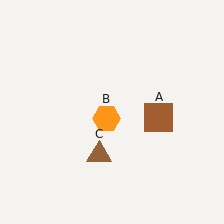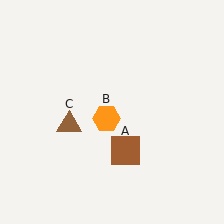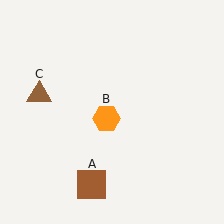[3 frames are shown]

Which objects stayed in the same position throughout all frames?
Orange hexagon (object B) remained stationary.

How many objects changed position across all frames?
2 objects changed position: brown square (object A), brown triangle (object C).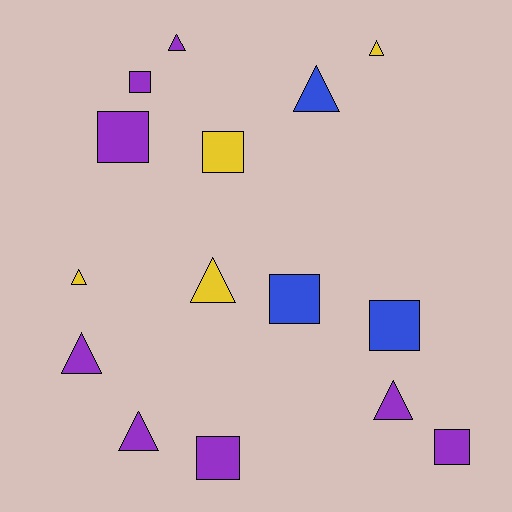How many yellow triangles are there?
There are 3 yellow triangles.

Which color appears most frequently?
Purple, with 8 objects.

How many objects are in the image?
There are 15 objects.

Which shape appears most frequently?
Triangle, with 8 objects.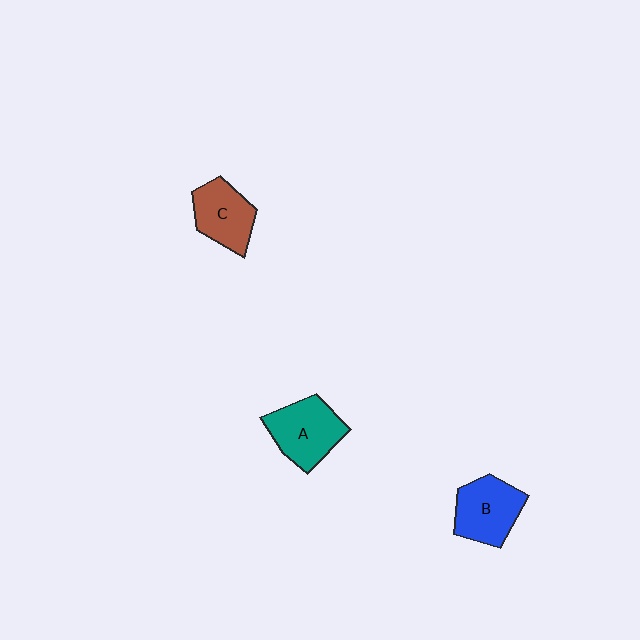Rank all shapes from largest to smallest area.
From largest to smallest: A (teal), B (blue), C (brown).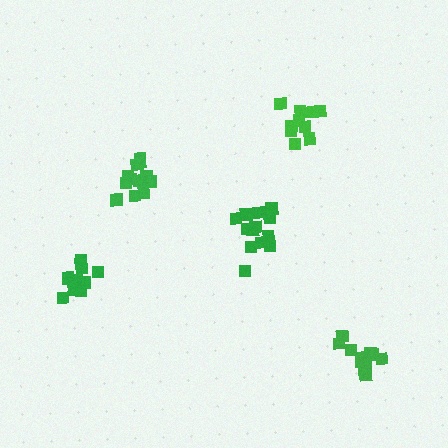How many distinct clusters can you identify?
There are 5 distinct clusters.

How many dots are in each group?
Group 1: 10 dots, Group 2: 14 dots, Group 3: 12 dots, Group 4: 11 dots, Group 5: 11 dots (58 total).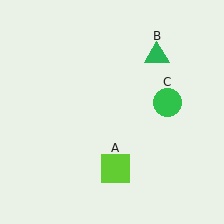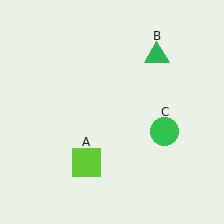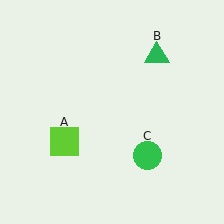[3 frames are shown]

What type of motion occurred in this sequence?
The lime square (object A), green circle (object C) rotated clockwise around the center of the scene.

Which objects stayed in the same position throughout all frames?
Green triangle (object B) remained stationary.